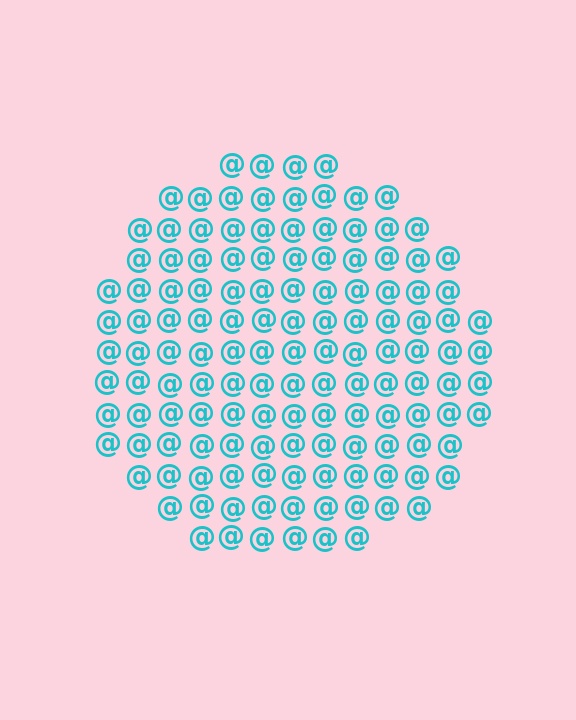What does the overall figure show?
The overall figure shows a circle.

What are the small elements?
The small elements are at signs.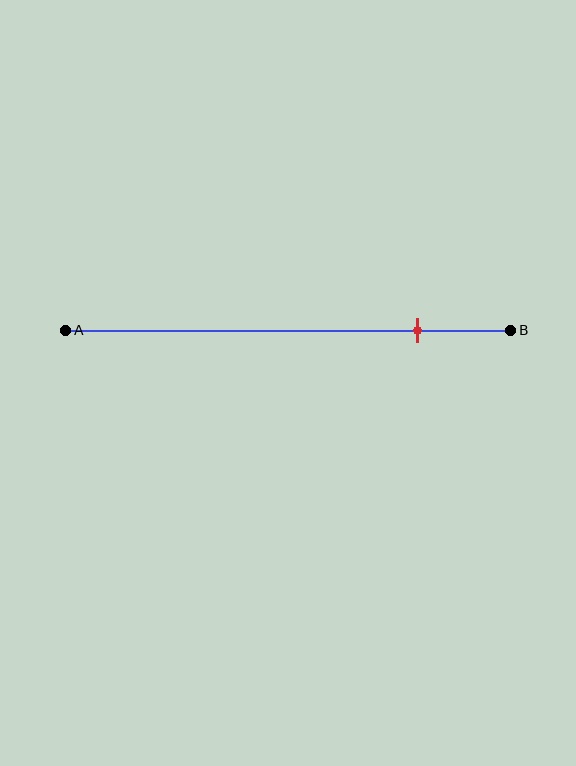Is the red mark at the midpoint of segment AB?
No, the mark is at about 80% from A, not at the 50% midpoint.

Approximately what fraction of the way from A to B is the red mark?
The red mark is approximately 80% of the way from A to B.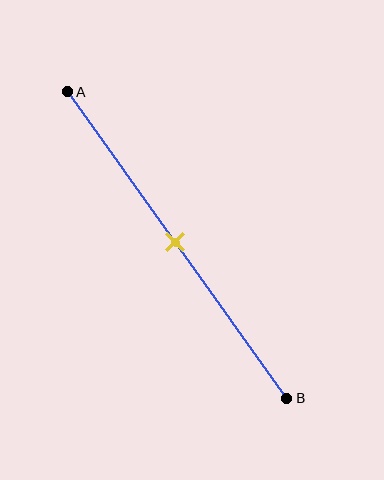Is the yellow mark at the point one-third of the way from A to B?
No, the mark is at about 50% from A, not at the 33% one-third point.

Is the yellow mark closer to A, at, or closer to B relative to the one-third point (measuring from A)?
The yellow mark is closer to point B than the one-third point of segment AB.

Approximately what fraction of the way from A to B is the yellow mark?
The yellow mark is approximately 50% of the way from A to B.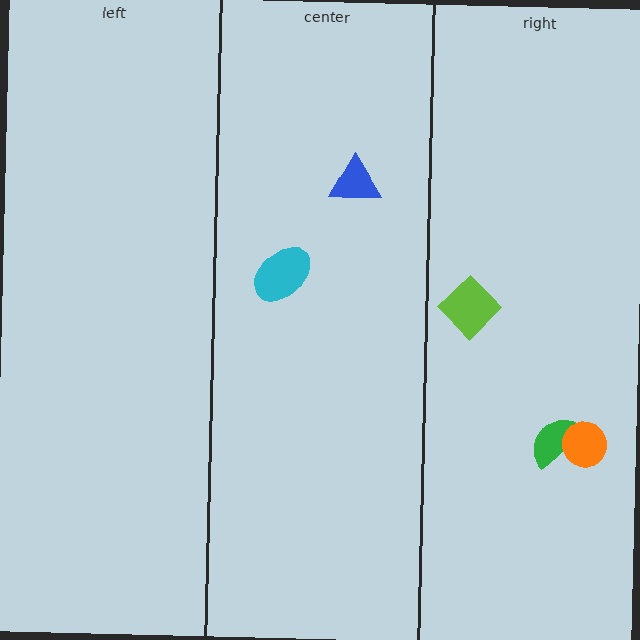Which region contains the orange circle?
The right region.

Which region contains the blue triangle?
The center region.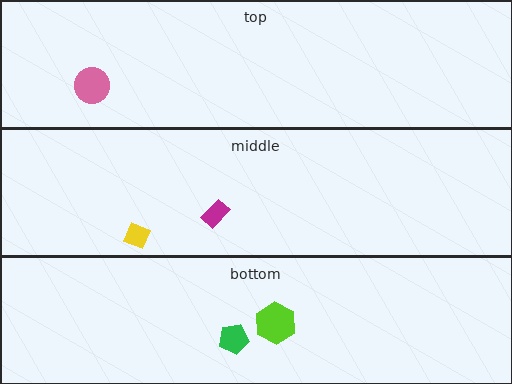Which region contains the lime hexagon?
The bottom region.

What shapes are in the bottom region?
The green pentagon, the lime hexagon.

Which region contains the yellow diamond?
The middle region.